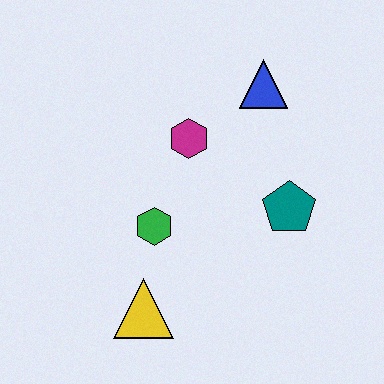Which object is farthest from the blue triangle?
The yellow triangle is farthest from the blue triangle.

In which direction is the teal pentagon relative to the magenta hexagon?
The teal pentagon is to the right of the magenta hexagon.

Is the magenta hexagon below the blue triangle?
Yes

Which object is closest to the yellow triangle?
The green hexagon is closest to the yellow triangle.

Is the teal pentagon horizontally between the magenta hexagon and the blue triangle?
No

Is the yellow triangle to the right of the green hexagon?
No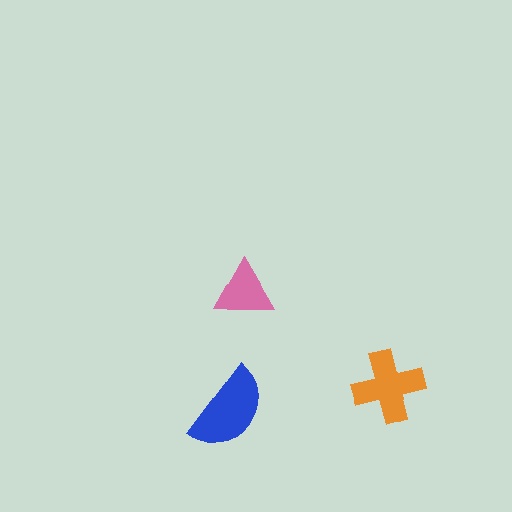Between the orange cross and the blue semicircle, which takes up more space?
The blue semicircle.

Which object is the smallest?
The pink triangle.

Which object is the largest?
The blue semicircle.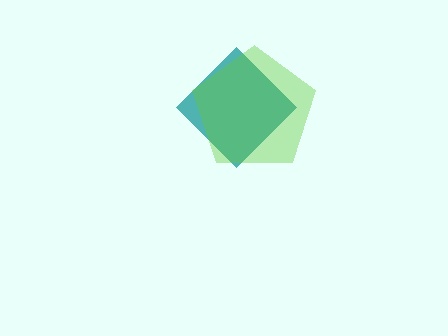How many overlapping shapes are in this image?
There are 2 overlapping shapes in the image.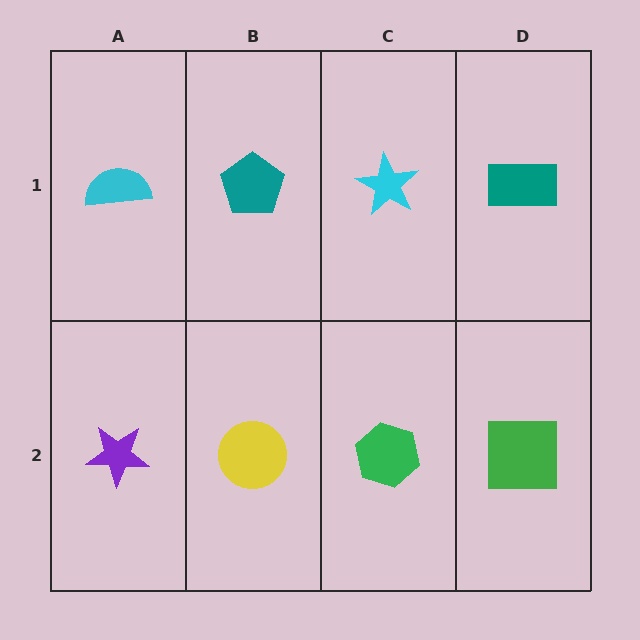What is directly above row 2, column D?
A teal rectangle.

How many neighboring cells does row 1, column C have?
3.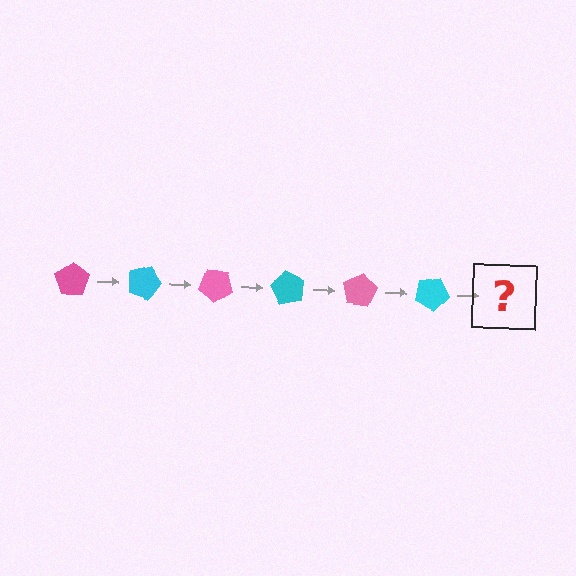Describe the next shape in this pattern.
It should be a pink pentagon, rotated 120 degrees from the start.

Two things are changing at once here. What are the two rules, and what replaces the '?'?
The two rules are that it rotates 20 degrees each step and the color cycles through pink and cyan. The '?' should be a pink pentagon, rotated 120 degrees from the start.